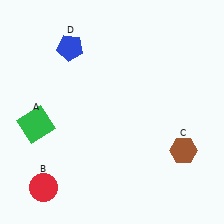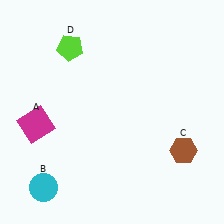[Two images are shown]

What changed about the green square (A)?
In Image 1, A is green. In Image 2, it changed to magenta.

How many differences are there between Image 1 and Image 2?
There are 3 differences between the two images.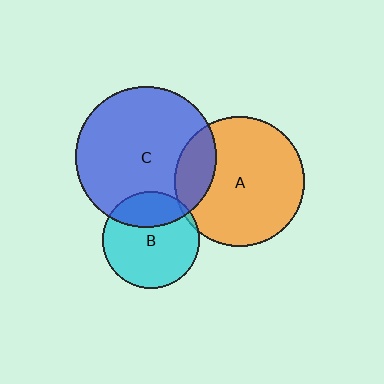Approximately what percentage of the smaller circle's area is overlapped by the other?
Approximately 25%.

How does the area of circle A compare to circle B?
Approximately 1.8 times.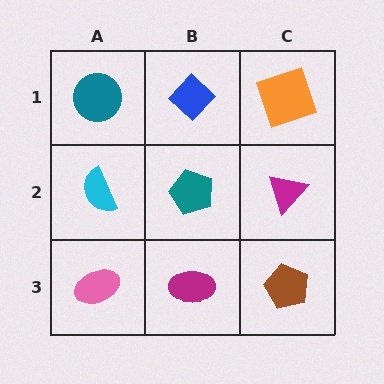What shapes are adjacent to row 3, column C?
A magenta triangle (row 2, column C), a magenta ellipse (row 3, column B).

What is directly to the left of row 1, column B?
A teal circle.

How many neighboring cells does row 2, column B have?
4.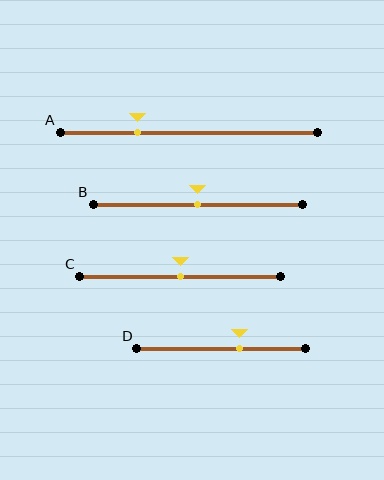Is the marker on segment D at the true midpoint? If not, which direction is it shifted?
No, the marker on segment D is shifted to the right by about 11% of the segment length.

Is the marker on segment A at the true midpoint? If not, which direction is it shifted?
No, the marker on segment A is shifted to the left by about 20% of the segment length.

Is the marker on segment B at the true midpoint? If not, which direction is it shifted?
Yes, the marker on segment B is at the true midpoint.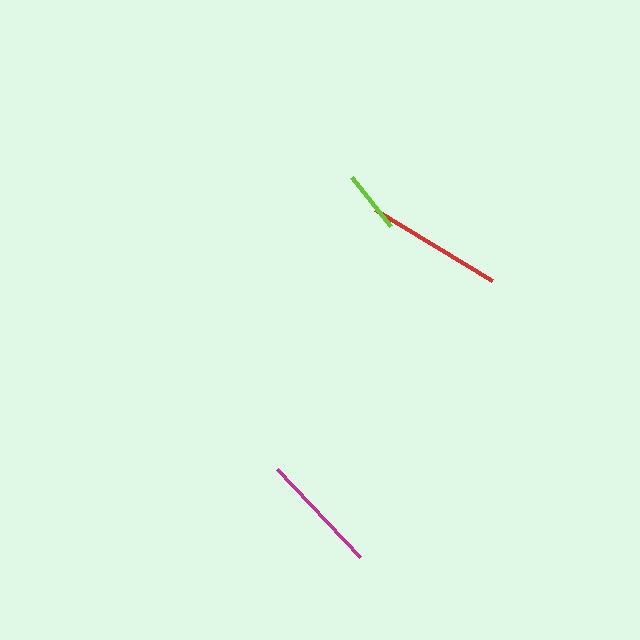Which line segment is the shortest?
The lime line is the shortest at approximately 63 pixels.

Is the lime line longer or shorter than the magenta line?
The magenta line is longer than the lime line.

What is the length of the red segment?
The red segment is approximately 137 pixels long.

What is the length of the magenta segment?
The magenta segment is approximately 120 pixels long.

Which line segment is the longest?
The red line is the longest at approximately 137 pixels.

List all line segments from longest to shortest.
From longest to shortest: red, magenta, lime.